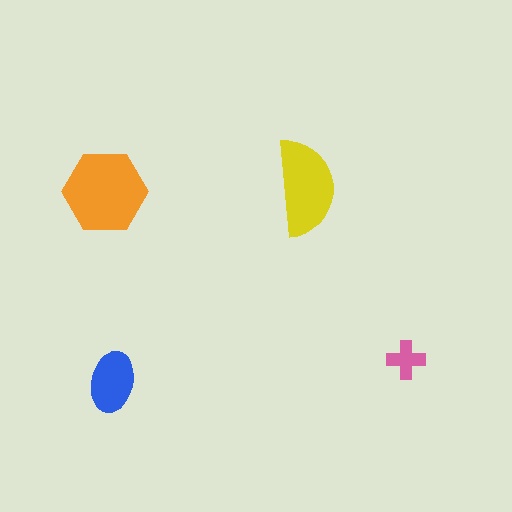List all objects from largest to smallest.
The orange hexagon, the yellow semicircle, the blue ellipse, the pink cross.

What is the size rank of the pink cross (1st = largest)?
4th.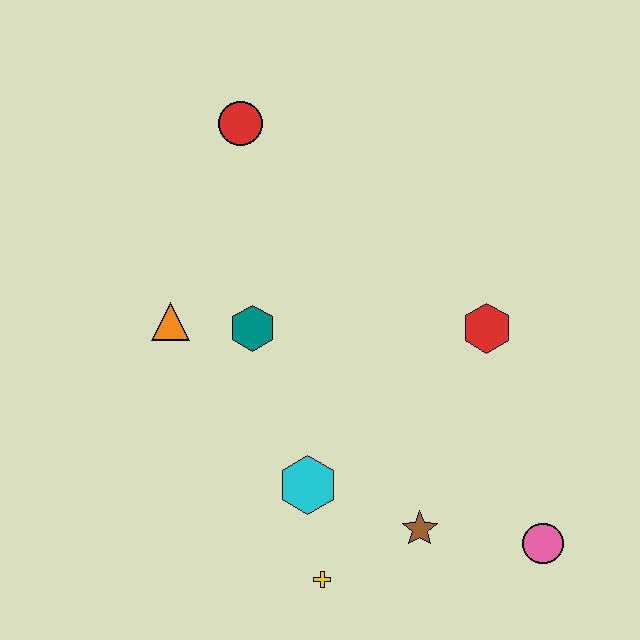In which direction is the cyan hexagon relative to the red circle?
The cyan hexagon is below the red circle.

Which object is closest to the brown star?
The yellow cross is closest to the brown star.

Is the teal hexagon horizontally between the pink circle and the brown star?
No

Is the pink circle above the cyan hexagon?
No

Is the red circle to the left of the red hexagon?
Yes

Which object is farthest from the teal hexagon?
The pink circle is farthest from the teal hexagon.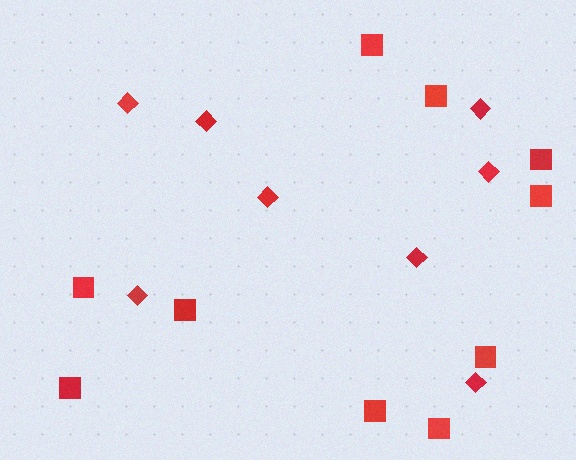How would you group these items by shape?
There are 2 groups: one group of diamonds (8) and one group of squares (10).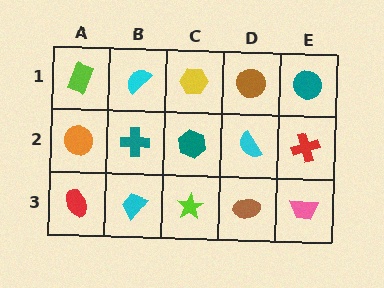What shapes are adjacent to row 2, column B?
A cyan semicircle (row 1, column B), a cyan trapezoid (row 3, column B), an orange circle (row 2, column A), a teal hexagon (row 2, column C).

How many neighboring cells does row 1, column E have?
2.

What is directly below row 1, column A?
An orange circle.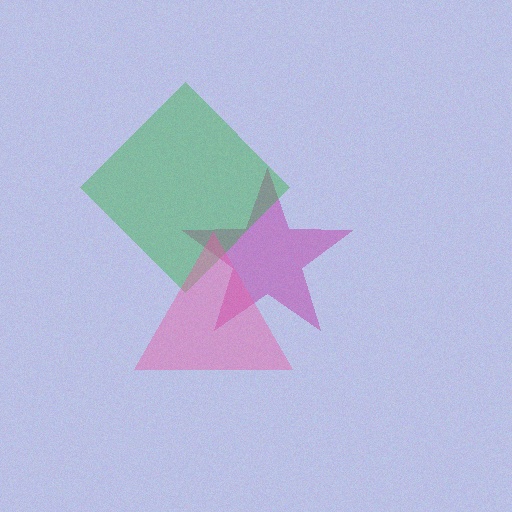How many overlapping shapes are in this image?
There are 3 overlapping shapes in the image.